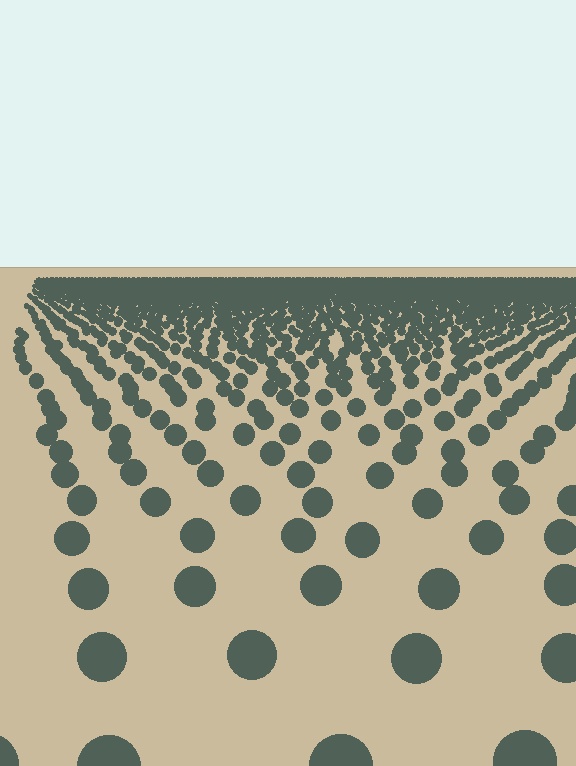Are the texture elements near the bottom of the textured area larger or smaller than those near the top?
Larger. Near the bottom, elements are closer to the viewer and appear at a bigger on-screen size.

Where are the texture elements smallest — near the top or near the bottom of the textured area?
Near the top.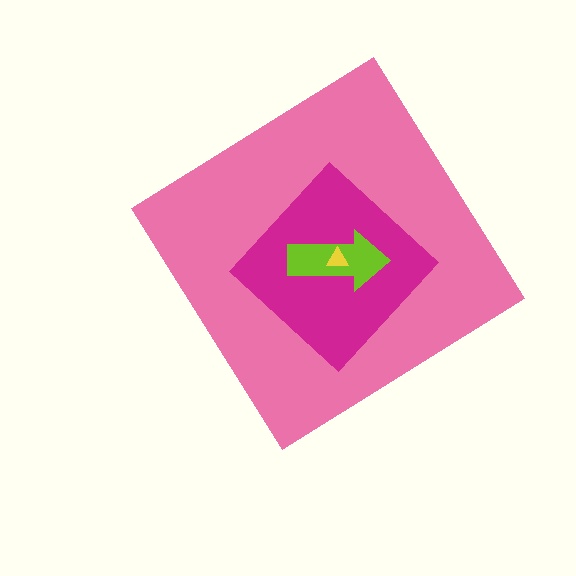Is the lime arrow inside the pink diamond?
Yes.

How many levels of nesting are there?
4.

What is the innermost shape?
The yellow triangle.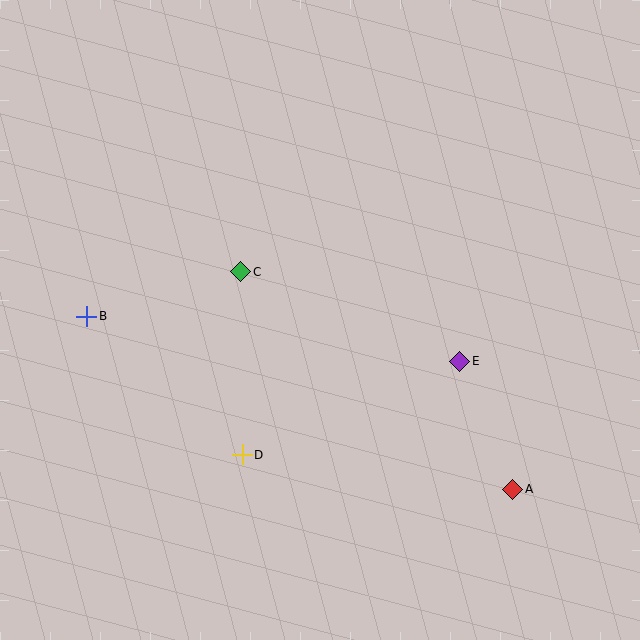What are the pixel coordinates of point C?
Point C is at (241, 272).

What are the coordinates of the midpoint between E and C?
The midpoint between E and C is at (350, 317).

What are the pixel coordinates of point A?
Point A is at (513, 489).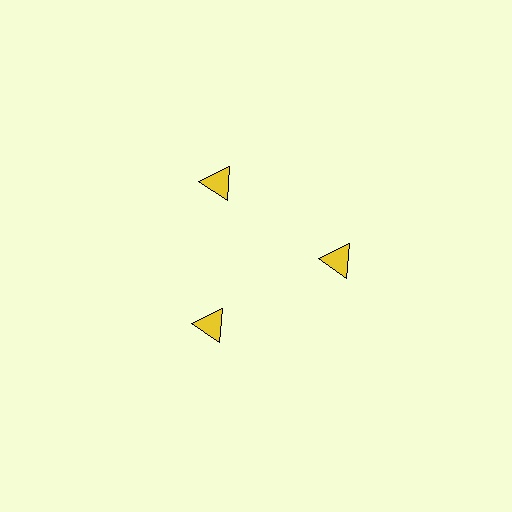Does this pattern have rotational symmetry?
Yes, this pattern has 3-fold rotational symmetry. It looks the same after rotating 120 degrees around the center.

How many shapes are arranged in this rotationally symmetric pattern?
There are 3 shapes, arranged in 3 groups of 1.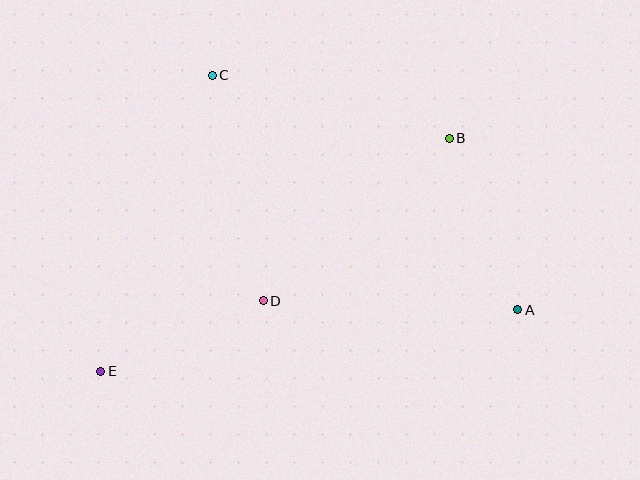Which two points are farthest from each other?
Points A and E are farthest from each other.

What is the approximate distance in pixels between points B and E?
The distance between B and E is approximately 419 pixels.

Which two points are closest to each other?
Points D and E are closest to each other.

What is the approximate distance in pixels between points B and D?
The distance between B and D is approximately 247 pixels.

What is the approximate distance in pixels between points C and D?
The distance between C and D is approximately 231 pixels.